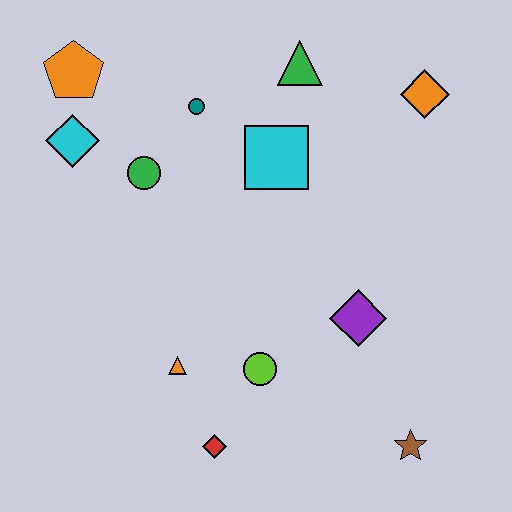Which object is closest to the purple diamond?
The lime circle is closest to the purple diamond.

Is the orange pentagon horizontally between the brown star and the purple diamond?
No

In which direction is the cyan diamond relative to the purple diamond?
The cyan diamond is to the left of the purple diamond.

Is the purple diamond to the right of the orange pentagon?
Yes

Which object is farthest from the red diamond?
The orange diamond is farthest from the red diamond.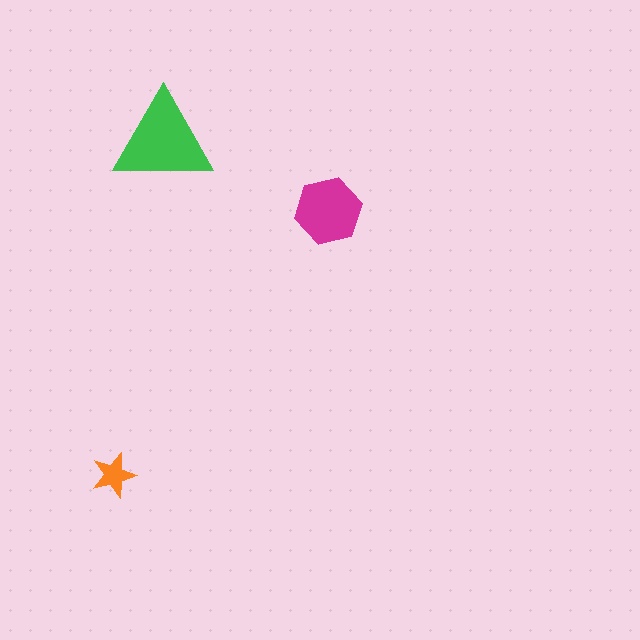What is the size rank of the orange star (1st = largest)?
3rd.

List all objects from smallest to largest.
The orange star, the magenta hexagon, the green triangle.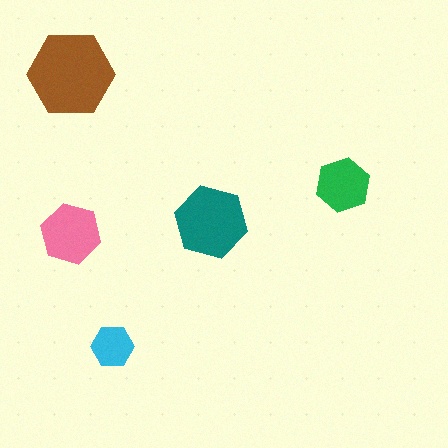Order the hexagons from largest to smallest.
the brown one, the teal one, the pink one, the green one, the cyan one.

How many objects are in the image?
There are 5 objects in the image.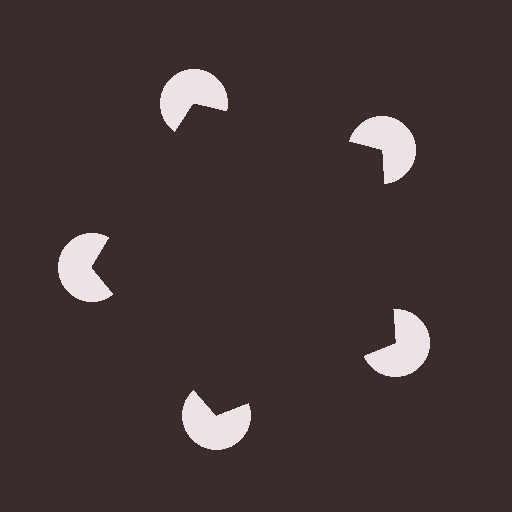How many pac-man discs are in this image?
There are 5 — one at each vertex of the illusory pentagon.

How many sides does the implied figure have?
5 sides.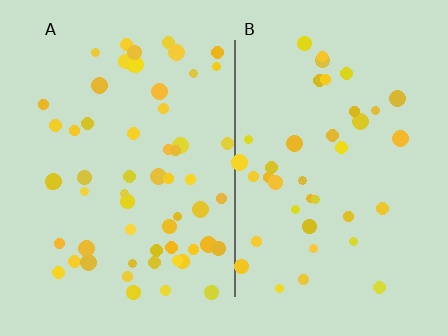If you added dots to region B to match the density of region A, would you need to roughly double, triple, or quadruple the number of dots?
Approximately double.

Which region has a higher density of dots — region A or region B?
A (the left).